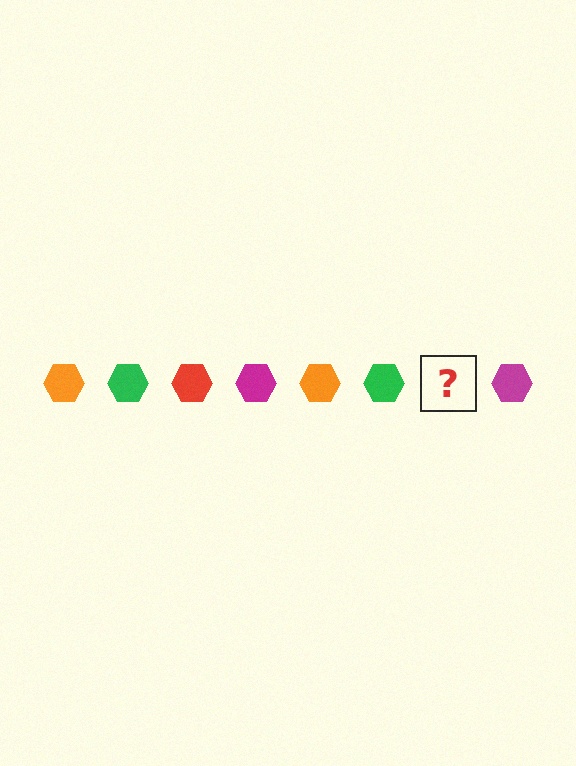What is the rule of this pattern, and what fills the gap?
The rule is that the pattern cycles through orange, green, red, magenta hexagons. The gap should be filled with a red hexagon.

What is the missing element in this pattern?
The missing element is a red hexagon.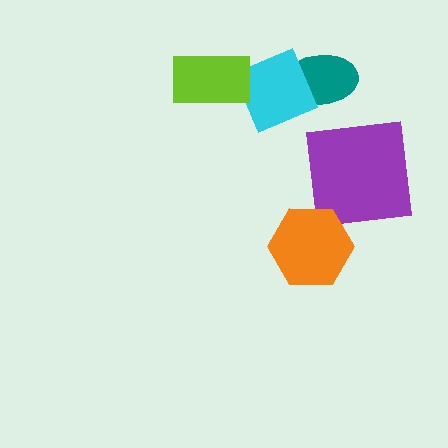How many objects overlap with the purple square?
0 objects overlap with the purple square.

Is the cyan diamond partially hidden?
Yes, it is partially covered by another shape.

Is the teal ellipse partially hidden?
Yes, it is partially covered by another shape.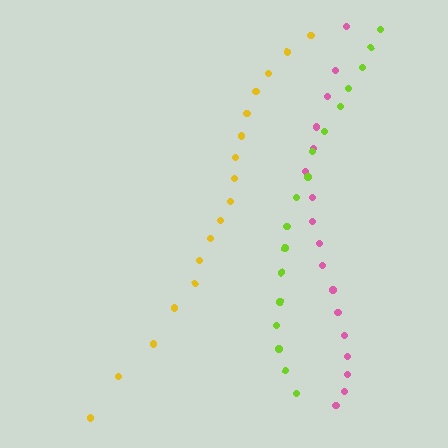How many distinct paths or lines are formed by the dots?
There are 3 distinct paths.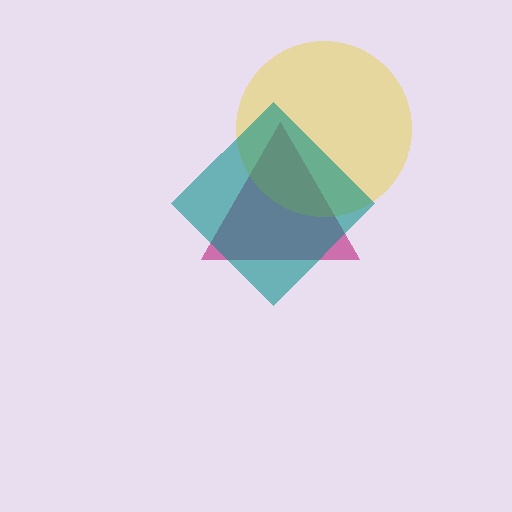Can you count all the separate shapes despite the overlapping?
Yes, there are 3 separate shapes.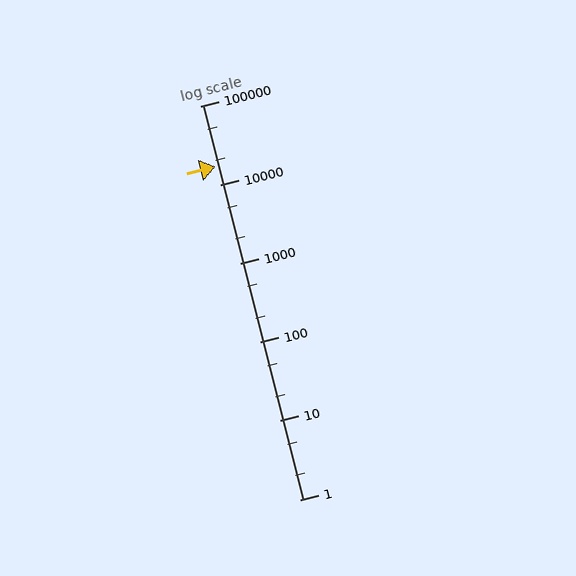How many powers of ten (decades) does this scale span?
The scale spans 5 decades, from 1 to 100000.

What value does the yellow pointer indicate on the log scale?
The pointer indicates approximately 17000.